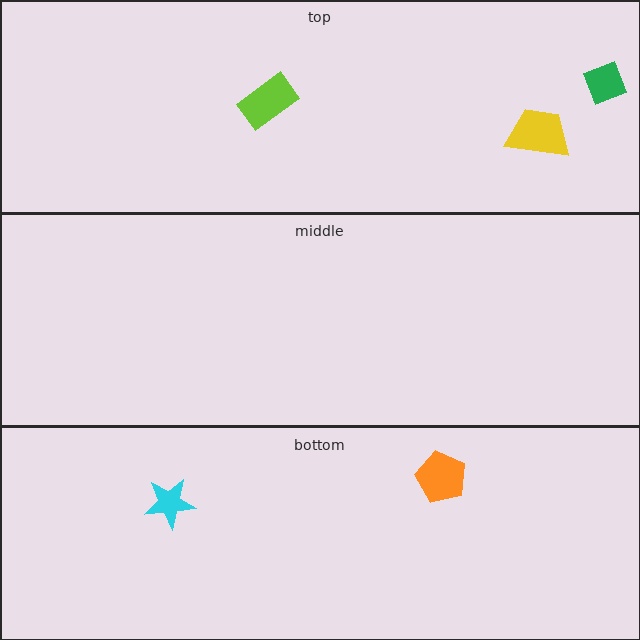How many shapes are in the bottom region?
2.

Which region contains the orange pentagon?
The bottom region.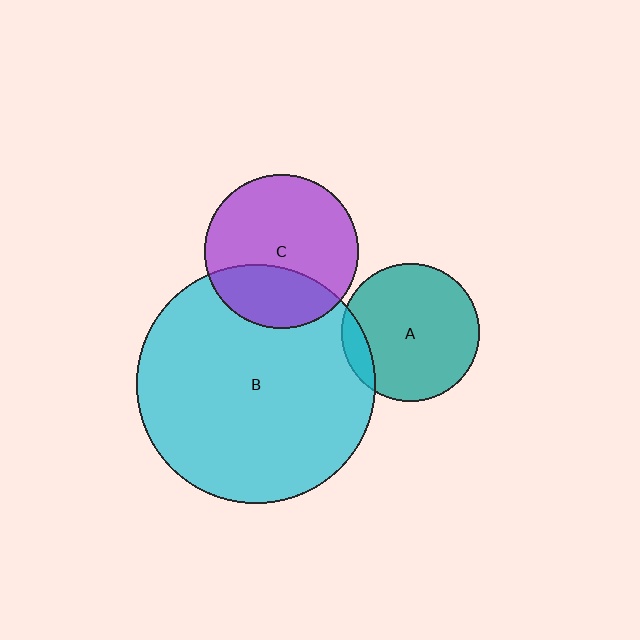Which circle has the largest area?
Circle B (cyan).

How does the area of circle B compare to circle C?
Approximately 2.4 times.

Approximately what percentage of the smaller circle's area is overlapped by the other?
Approximately 30%.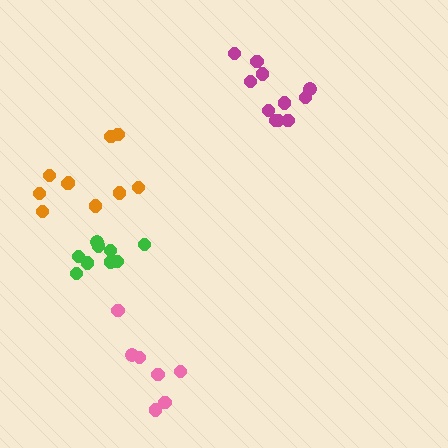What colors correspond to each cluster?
The clusters are colored: magenta, green, orange, pink.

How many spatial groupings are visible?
There are 4 spatial groupings.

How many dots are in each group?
Group 1: 11 dots, Group 2: 9 dots, Group 3: 10 dots, Group 4: 7 dots (37 total).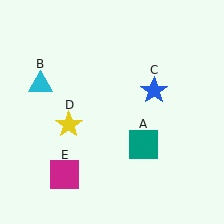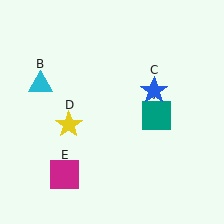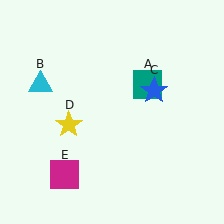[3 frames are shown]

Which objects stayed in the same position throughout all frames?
Cyan triangle (object B) and blue star (object C) and yellow star (object D) and magenta square (object E) remained stationary.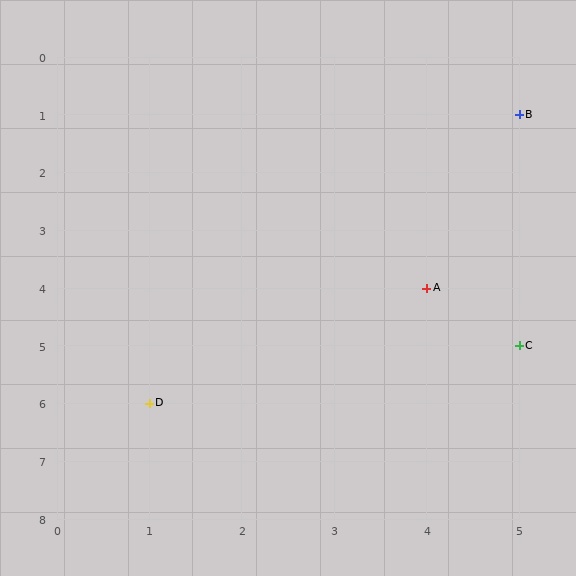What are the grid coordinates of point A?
Point A is at grid coordinates (4, 4).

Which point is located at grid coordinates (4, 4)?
Point A is at (4, 4).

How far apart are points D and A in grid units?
Points D and A are 3 columns and 2 rows apart (about 3.6 grid units diagonally).